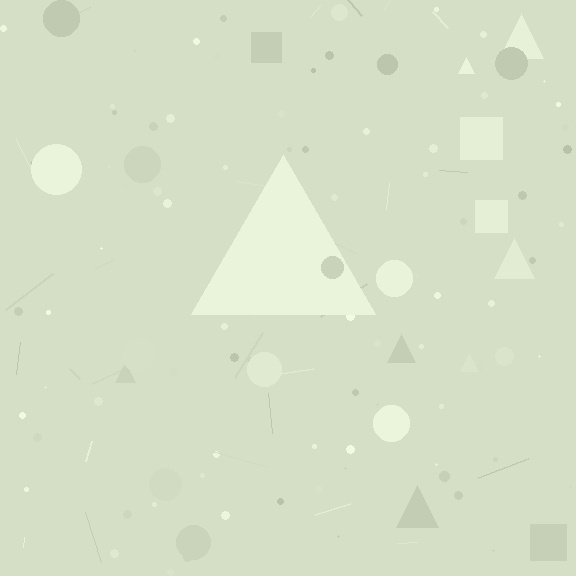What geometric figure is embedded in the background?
A triangle is embedded in the background.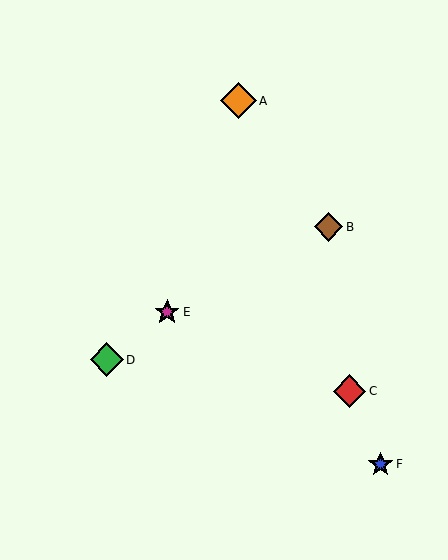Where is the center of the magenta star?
The center of the magenta star is at (167, 312).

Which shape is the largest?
The orange diamond (labeled A) is the largest.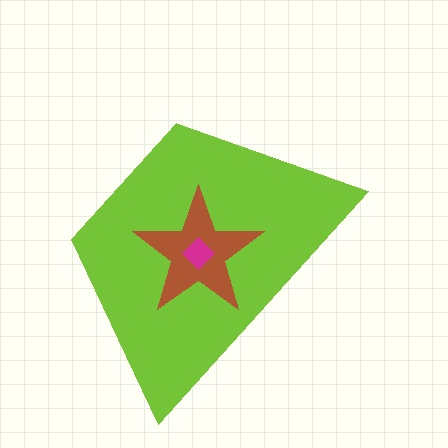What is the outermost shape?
The lime trapezoid.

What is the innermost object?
The magenta diamond.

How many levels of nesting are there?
3.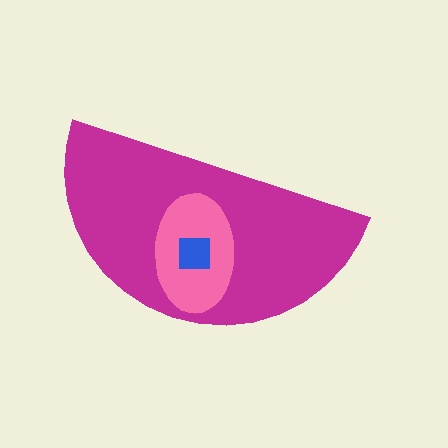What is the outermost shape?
The magenta semicircle.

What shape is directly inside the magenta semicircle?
The pink ellipse.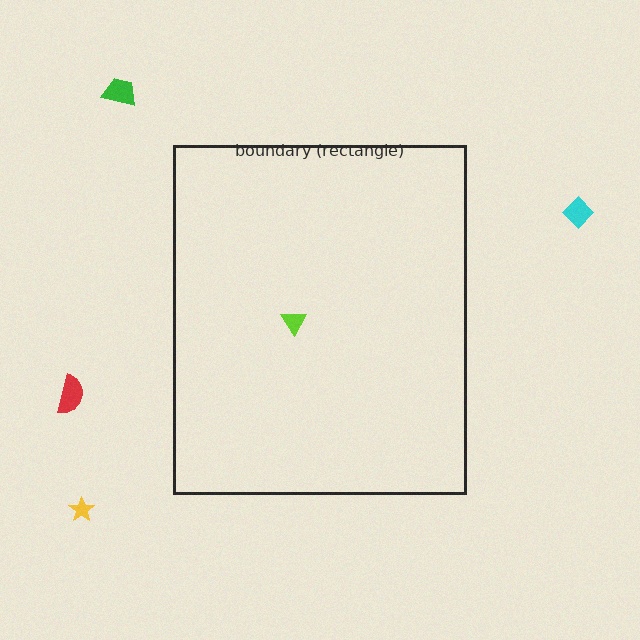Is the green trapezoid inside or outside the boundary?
Outside.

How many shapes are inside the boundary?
1 inside, 4 outside.